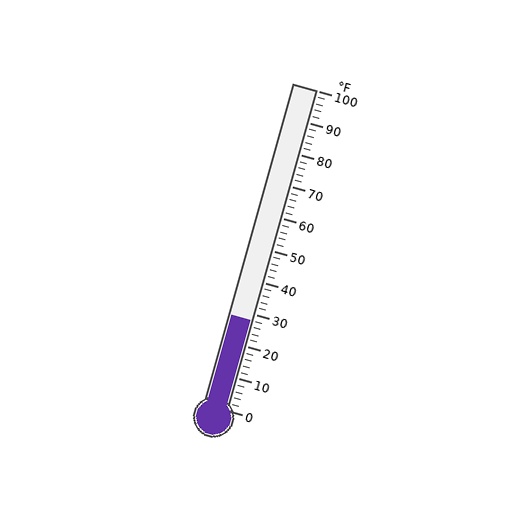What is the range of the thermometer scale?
The thermometer scale ranges from 0°F to 100°F.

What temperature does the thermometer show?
The thermometer shows approximately 28°F.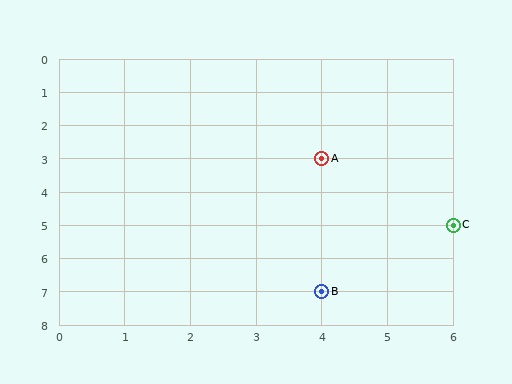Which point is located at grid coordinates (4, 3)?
Point A is at (4, 3).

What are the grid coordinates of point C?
Point C is at grid coordinates (6, 5).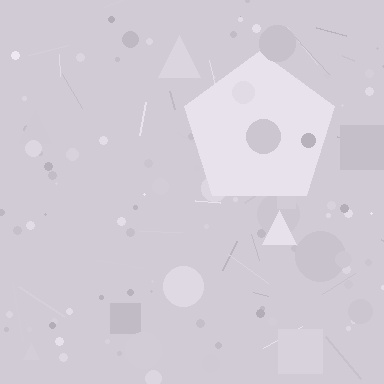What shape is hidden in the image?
A pentagon is hidden in the image.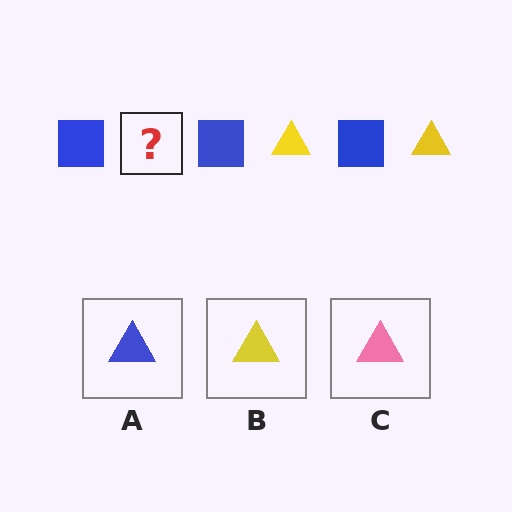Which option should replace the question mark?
Option B.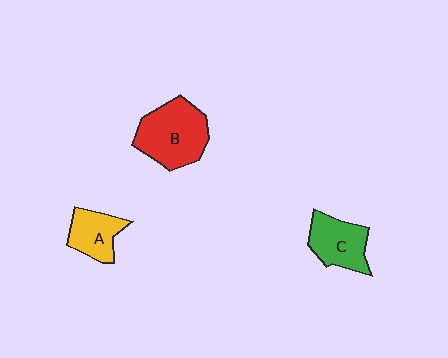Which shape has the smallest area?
Shape A (yellow).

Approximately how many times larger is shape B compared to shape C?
Approximately 1.5 times.